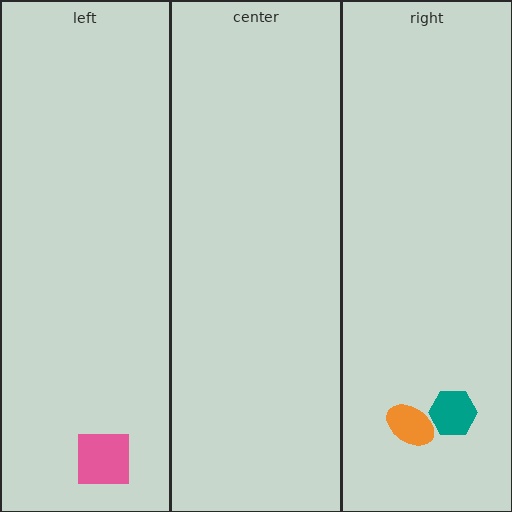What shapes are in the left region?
The pink square.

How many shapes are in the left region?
1.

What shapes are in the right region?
The teal hexagon, the orange ellipse.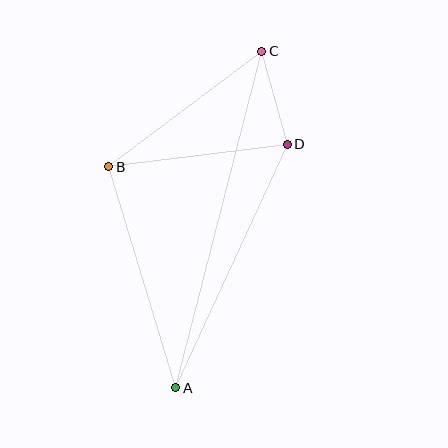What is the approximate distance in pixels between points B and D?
The distance between B and D is approximately 180 pixels.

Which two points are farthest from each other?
Points A and C are farthest from each other.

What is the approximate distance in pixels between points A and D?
The distance between A and D is approximately 268 pixels.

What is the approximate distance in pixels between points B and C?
The distance between B and C is approximately 191 pixels.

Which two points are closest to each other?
Points C and D are closest to each other.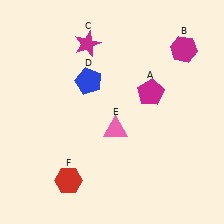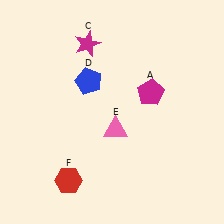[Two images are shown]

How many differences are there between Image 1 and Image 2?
There is 1 difference between the two images.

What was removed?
The magenta hexagon (B) was removed in Image 2.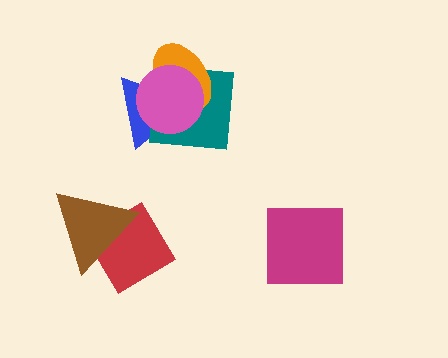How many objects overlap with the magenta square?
0 objects overlap with the magenta square.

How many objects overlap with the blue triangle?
3 objects overlap with the blue triangle.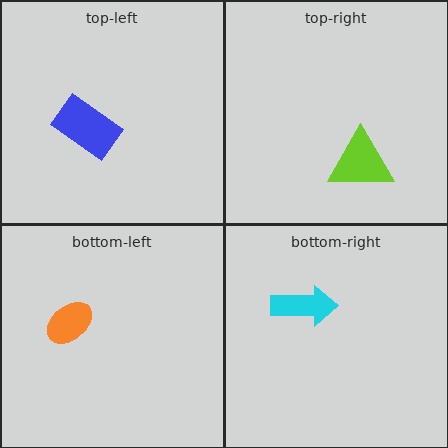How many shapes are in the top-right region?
1.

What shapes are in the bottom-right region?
The cyan arrow.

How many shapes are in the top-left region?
1.